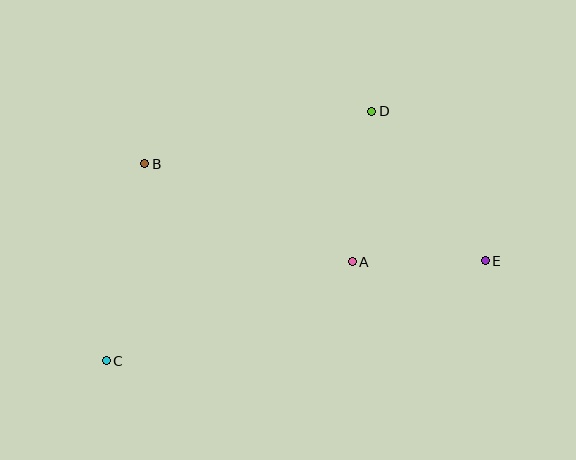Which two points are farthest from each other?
Points C and E are farthest from each other.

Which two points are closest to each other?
Points A and E are closest to each other.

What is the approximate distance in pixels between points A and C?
The distance between A and C is approximately 265 pixels.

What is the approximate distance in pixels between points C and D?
The distance between C and D is approximately 364 pixels.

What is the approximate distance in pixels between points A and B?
The distance between A and B is approximately 230 pixels.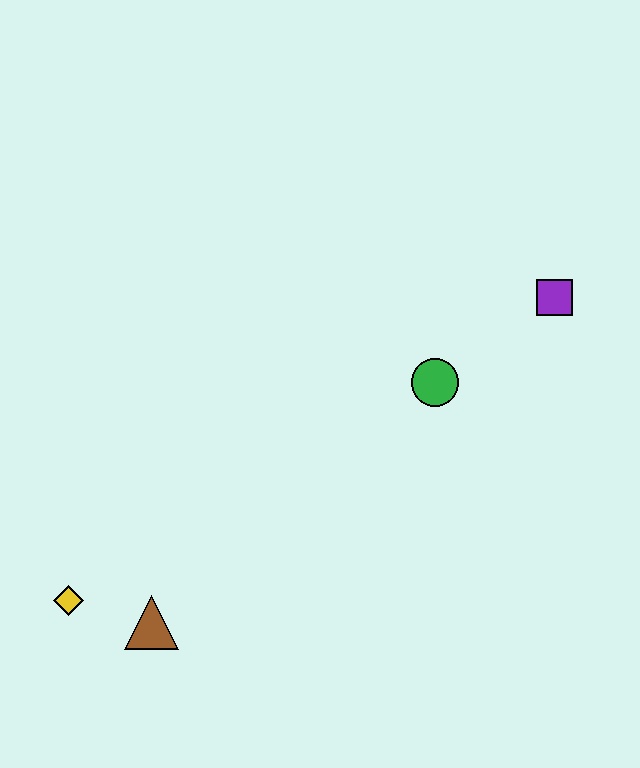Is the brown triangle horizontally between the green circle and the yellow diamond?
Yes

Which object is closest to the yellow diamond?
The brown triangle is closest to the yellow diamond.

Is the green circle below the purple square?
Yes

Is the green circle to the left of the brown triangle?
No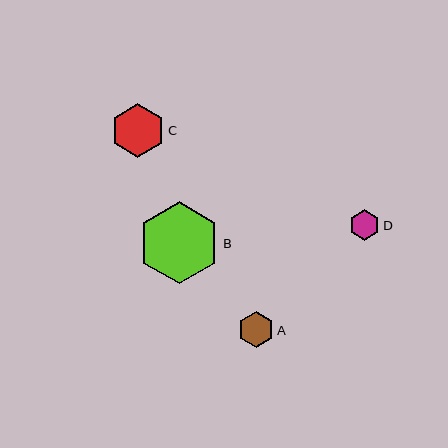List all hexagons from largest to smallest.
From largest to smallest: B, C, A, D.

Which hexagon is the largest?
Hexagon B is the largest with a size of approximately 82 pixels.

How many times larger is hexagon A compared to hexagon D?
Hexagon A is approximately 1.2 times the size of hexagon D.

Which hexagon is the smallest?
Hexagon D is the smallest with a size of approximately 31 pixels.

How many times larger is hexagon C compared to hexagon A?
Hexagon C is approximately 1.5 times the size of hexagon A.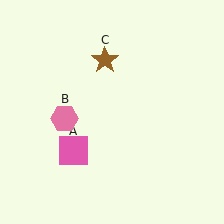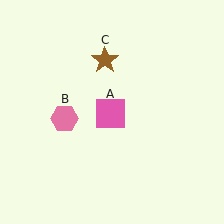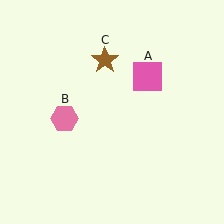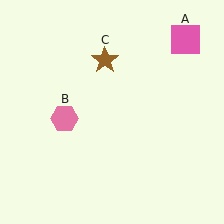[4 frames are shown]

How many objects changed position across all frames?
1 object changed position: pink square (object A).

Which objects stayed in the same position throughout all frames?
Pink hexagon (object B) and brown star (object C) remained stationary.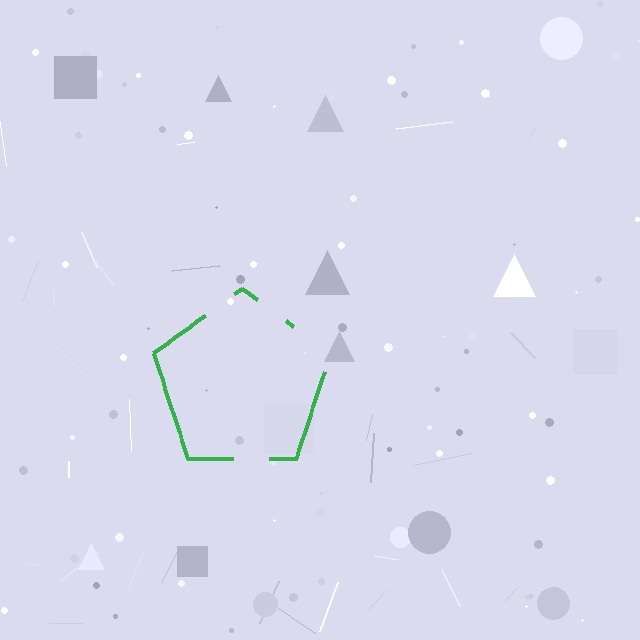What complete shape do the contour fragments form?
The contour fragments form a pentagon.